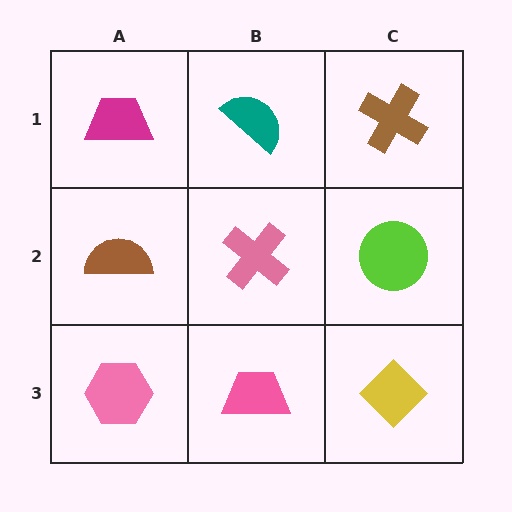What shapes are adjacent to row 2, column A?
A magenta trapezoid (row 1, column A), a pink hexagon (row 3, column A), a pink cross (row 2, column B).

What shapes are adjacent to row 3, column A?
A brown semicircle (row 2, column A), a pink trapezoid (row 3, column B).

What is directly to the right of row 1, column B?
A brown cross.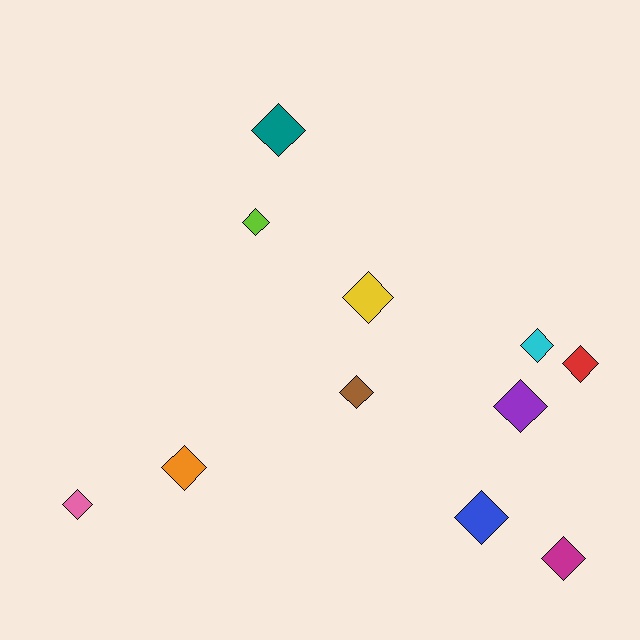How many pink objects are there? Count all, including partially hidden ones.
There is 1 pink object.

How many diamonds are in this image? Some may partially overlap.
There are 11 diamonds.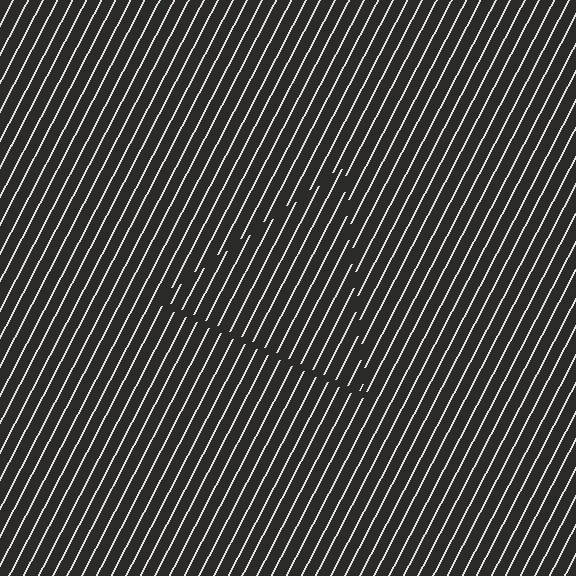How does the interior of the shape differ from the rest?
The interior of the shape contains the same grating, shifted by half a period — the contour is defined by the phase discontinuity where line-ends from the inner and outer gratings abut.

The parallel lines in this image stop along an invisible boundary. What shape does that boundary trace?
An illusory triangle. The interior of the shape contains the same grating, shifted by half a period — the contour is defined by the phase discontinuity where line-ends from the inner and outer gratings abut.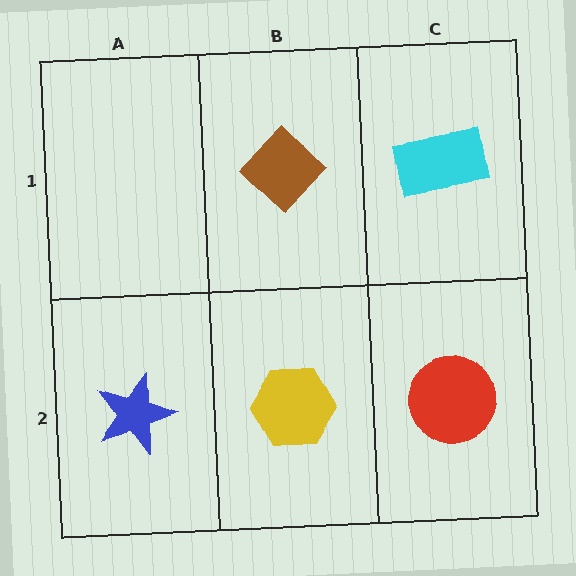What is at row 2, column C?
A red circle.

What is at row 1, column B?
A brown diamond.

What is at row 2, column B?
A yellow hexagon.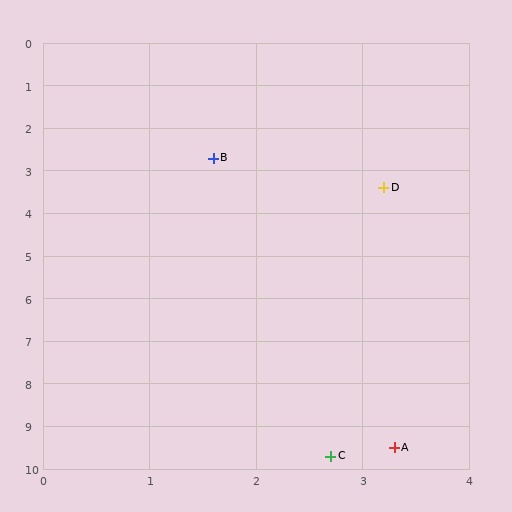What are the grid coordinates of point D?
Point D is at approximately (3.2, 3.4).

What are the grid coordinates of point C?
Point C is at approximately (2.7, 9.7).